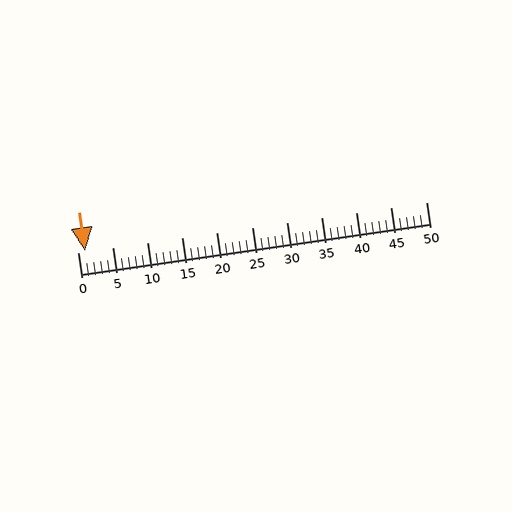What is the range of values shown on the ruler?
The ruler shows values from 0 to 50.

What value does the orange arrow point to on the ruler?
The orange arrow points to approximately 1.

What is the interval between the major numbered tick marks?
The major tick marks are spaced 5 units apart.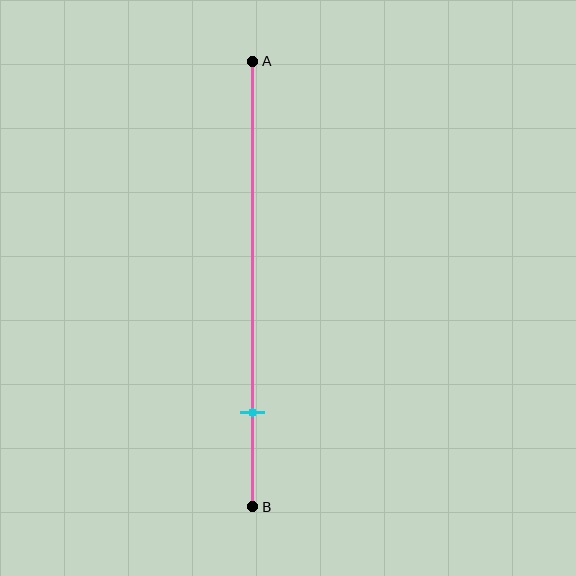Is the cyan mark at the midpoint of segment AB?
No, the mark is at about 80% from A, not at the 50% midpoint.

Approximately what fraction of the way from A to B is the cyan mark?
The cyan mark is approximately 80% of the way from A to B.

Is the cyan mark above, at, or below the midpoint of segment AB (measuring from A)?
The cyan mark is below the midpoint of segment AB.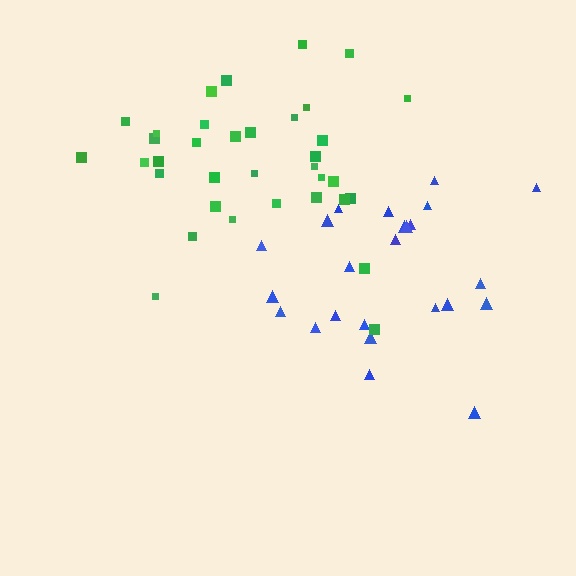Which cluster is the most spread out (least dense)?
Blue.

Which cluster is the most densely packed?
Green.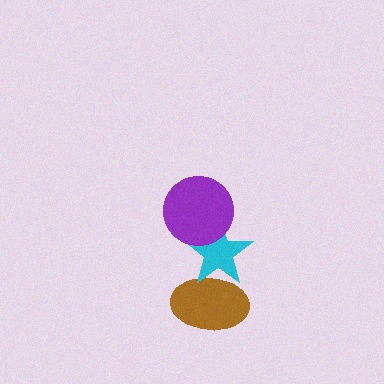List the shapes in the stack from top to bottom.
From top to bottom: the purple circle, the cyan star, the brown ellipse.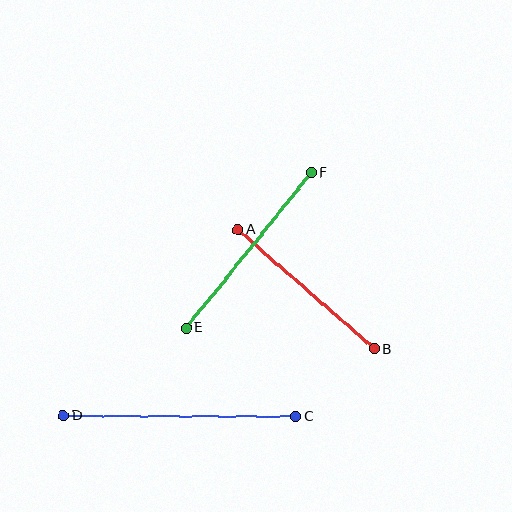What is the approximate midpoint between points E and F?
The midpoint is at approximately (248, 250) pixels.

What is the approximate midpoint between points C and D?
The midpoint is at approximately (179, 416) pixels.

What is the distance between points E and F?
The distance is approximately 200 pixels.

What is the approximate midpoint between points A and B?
The midpoint is at approximately (306, 290) pixels.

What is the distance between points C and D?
The distance is approximately 232 pixels.